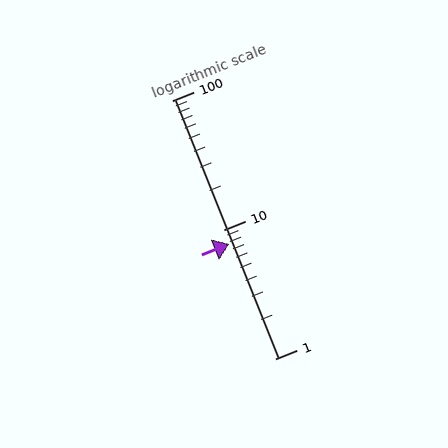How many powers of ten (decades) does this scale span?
The scale spans 2 decades, from 1 to 100.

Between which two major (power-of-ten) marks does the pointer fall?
The pointer is between 1 and 10.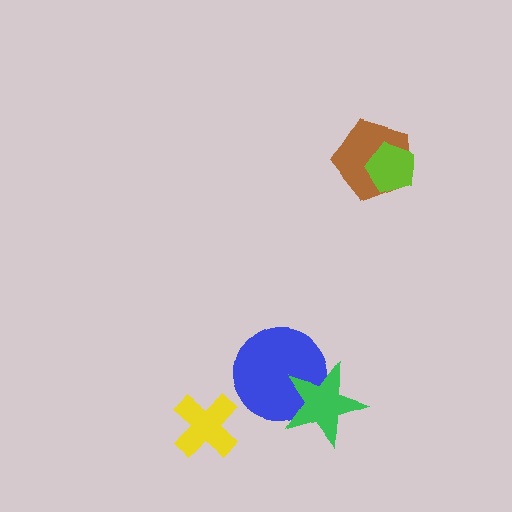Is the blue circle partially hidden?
Yes, it is partially covered by another shape.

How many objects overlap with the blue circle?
1 object overlaps with the blue circle.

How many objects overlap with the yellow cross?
0 objects overlap with the yellow cross.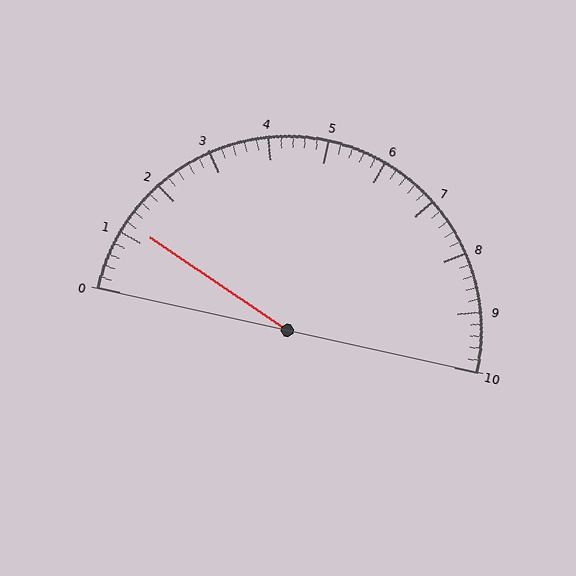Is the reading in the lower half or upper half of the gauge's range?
The reading is in the lower half of the range (0 to 10).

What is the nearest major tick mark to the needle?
The nearest major tick mark is 1.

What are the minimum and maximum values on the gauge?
The gauge ranges from 0 to 10.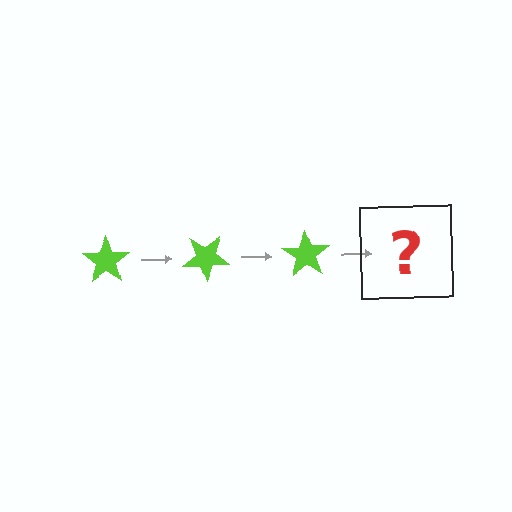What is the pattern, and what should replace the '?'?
The pattern is that the star rotates 35 degrees each step. The '?' should be a lime star rotated 105 degrees.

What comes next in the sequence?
The next element should be a lime star rotated 105 degrees.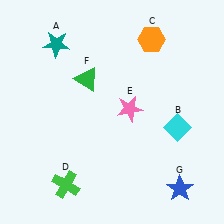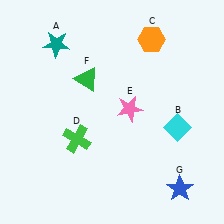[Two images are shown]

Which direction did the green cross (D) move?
The green cross (D) moved up.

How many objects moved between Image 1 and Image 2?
1 object moved between the two images.